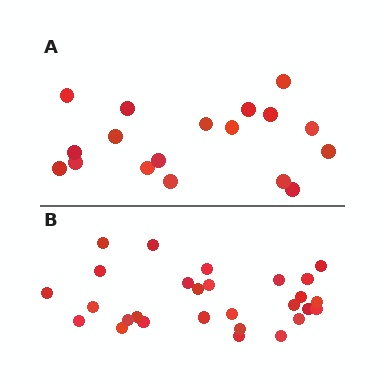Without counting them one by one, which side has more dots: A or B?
Region B (the bottom region) has more dots.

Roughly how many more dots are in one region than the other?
Region B has roughly 10 or so more dots than region A.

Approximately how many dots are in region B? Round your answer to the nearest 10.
About 30 dots. (The exact count is 28, which rounds to 30.)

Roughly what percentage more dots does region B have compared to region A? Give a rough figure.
About 55% more.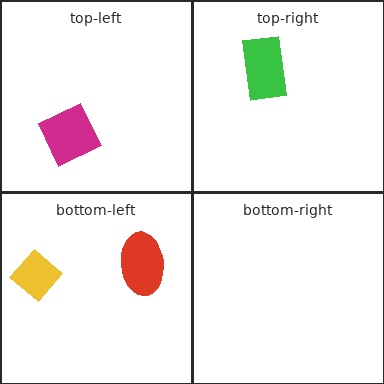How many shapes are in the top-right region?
1.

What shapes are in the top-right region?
The green rectangle.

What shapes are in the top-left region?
The magenta square.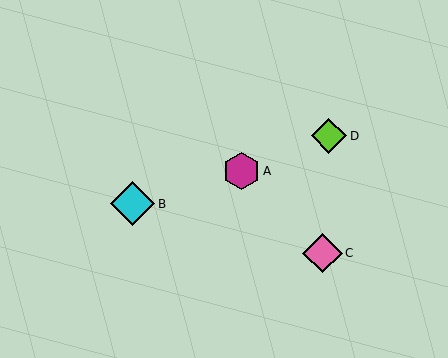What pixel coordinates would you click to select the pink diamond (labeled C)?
Click at (322, 253) to select the pink diamond C.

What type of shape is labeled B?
Shape B is a cyan diamond.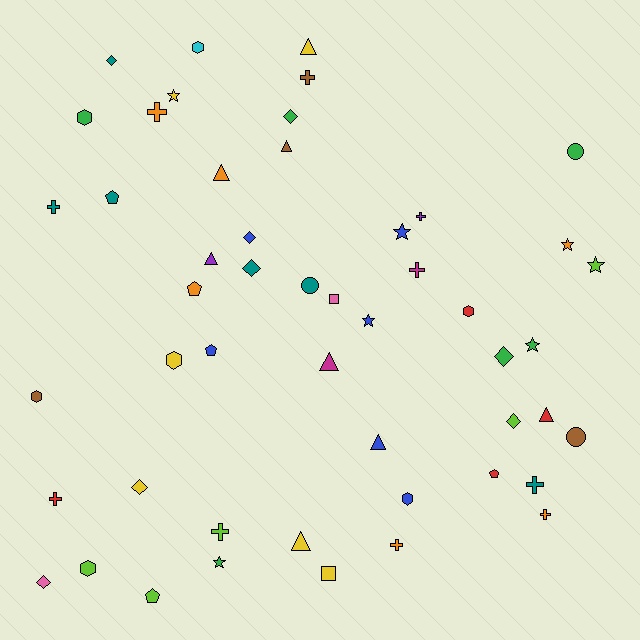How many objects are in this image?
There are 50 objects.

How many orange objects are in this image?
There are 6 orange objects.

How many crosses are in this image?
There are 10 crosses.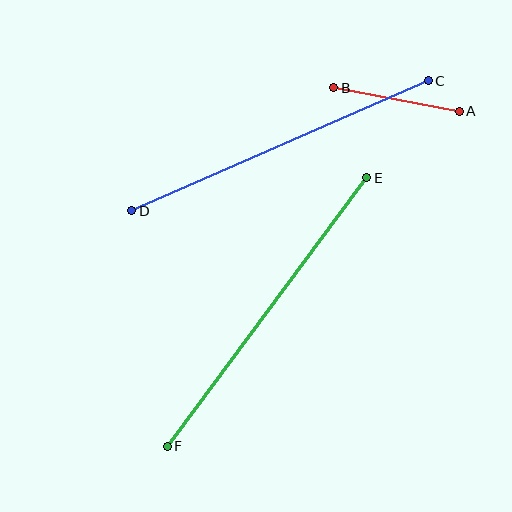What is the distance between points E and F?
The distance is approximately 335 pixels.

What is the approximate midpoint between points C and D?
The midpoint is at approximately (280, 146) pixels.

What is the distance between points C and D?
The distance is approximately 324 pixels.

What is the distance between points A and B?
The distance is approximately 128 pixels.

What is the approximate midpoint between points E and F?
The midpoint is at approximately (267, 312) pixels.